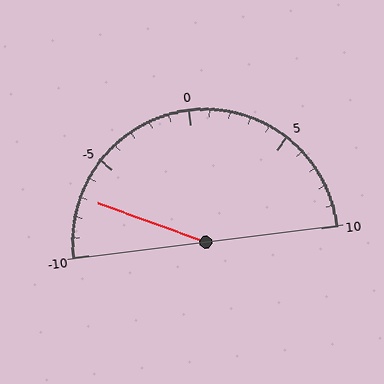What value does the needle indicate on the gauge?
The needle indicates approximately -7.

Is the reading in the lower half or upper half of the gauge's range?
The reading is in the lower half of the range (-10 to 10).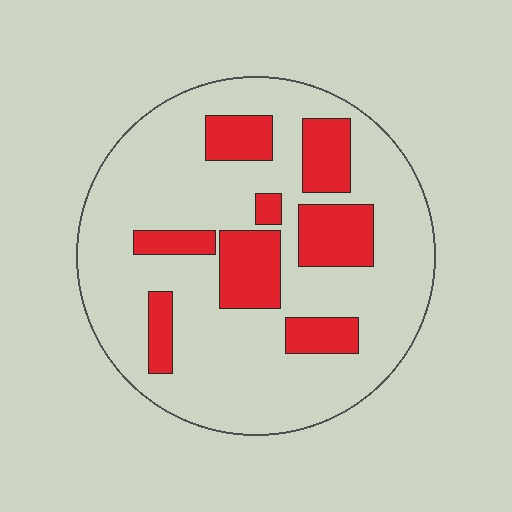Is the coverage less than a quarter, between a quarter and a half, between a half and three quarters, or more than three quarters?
Less than a quarter.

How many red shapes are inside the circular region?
8.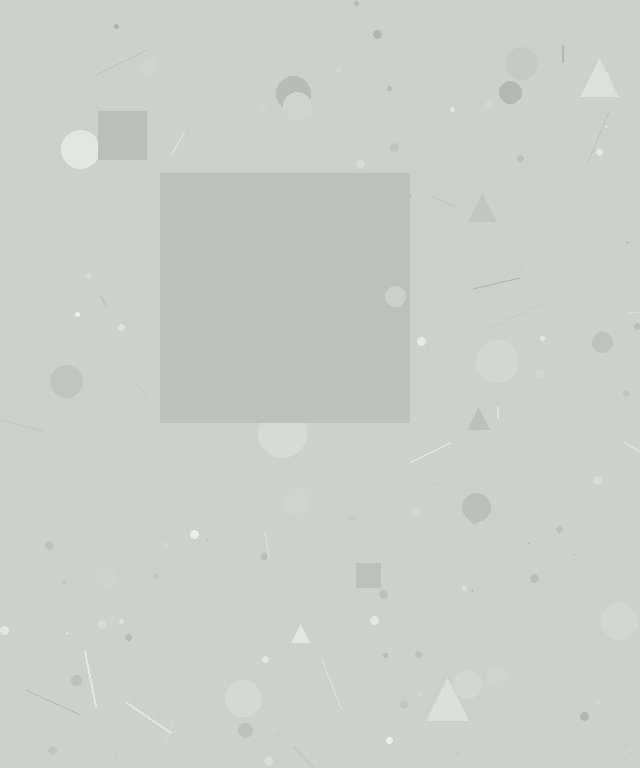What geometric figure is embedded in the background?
A square is embedded in the background.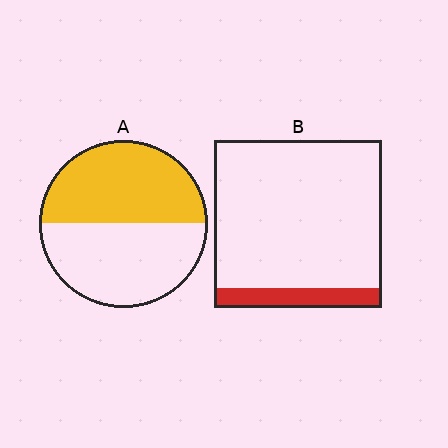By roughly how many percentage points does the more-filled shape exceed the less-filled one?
By roughly 35 percentage points (A over B).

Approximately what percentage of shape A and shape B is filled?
A is approximately 50% and B is approximately 10%.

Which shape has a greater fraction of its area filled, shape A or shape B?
Shape A.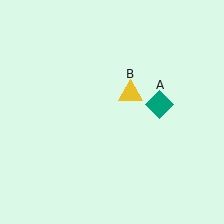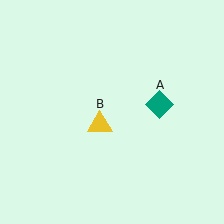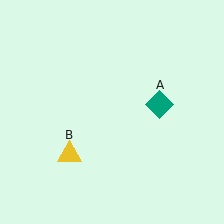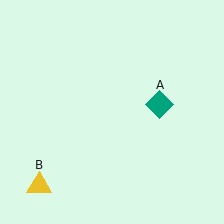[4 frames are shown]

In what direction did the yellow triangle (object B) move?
The yellow triangle (object B) moved down and to the left.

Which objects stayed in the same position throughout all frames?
Teal diamond (object A) remained stationary.